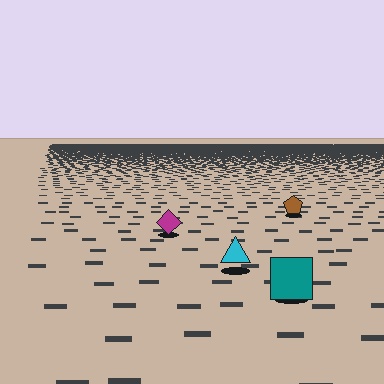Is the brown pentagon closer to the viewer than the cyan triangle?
No. The cyan triangle is closer — you can tell from the texture gradient: the ground texture is coarser near it.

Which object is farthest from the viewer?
The brown pentagon is farthest from the viewer. It appears smaller and the ground texture around it is denser.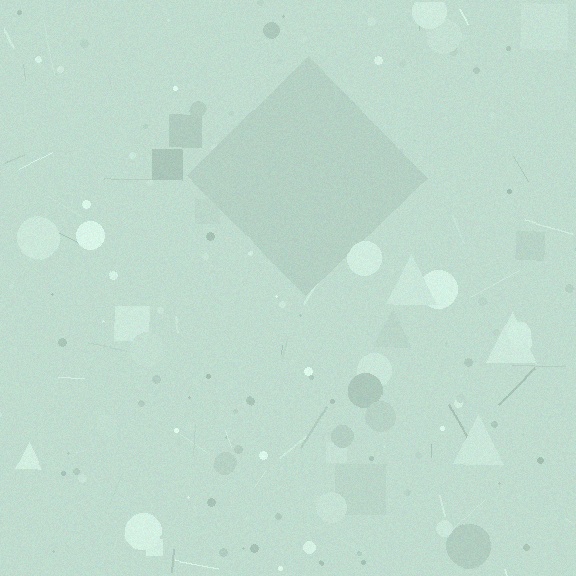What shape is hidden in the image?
A diamond is hidden in the image.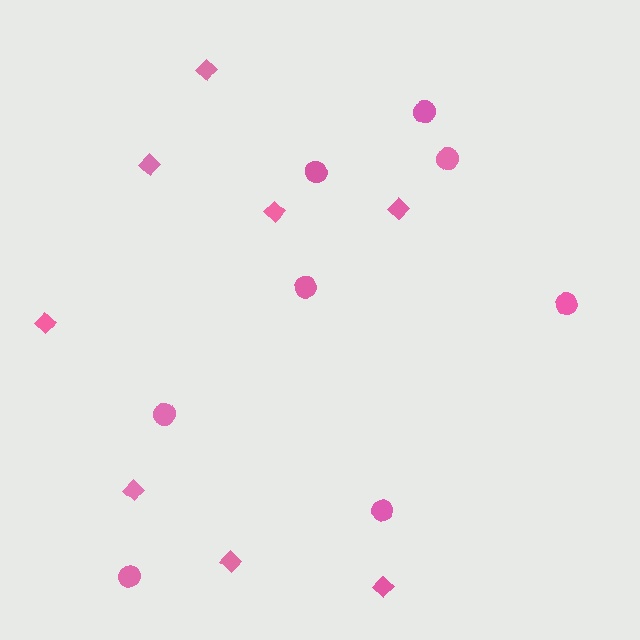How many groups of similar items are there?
There are 2 groups: one group of diamonds (8) and one group of circles (8).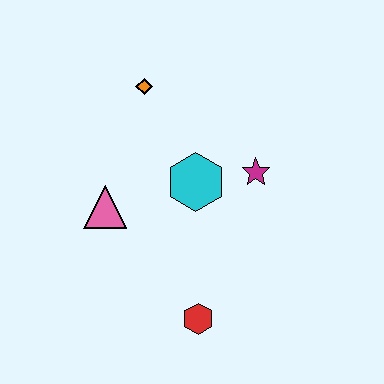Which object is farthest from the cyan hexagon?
The red hexagon is farthest from the cyan hexagon.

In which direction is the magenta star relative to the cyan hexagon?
The magenta star is to the right of the cyan hexagon.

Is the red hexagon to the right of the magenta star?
No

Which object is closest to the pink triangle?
The cyan hexagon is closest to the pink triangle.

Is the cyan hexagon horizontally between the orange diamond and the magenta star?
Yes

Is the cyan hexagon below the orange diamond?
Yes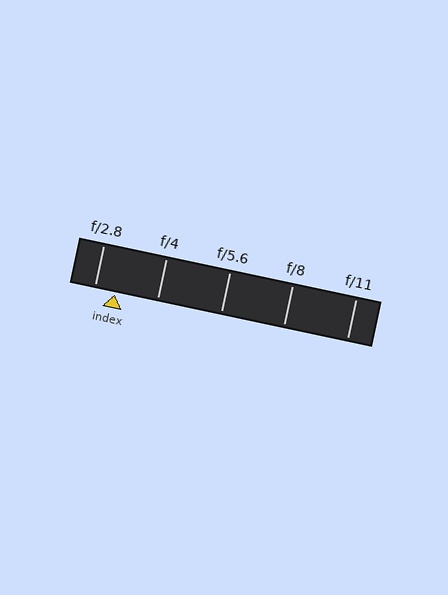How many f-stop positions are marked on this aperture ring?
There are 5 f-stop positions marked.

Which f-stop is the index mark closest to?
The index mark is closest to f/2.8.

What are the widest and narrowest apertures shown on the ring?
The widest aperture shown is f/2.8 and the narrowest is f/11.